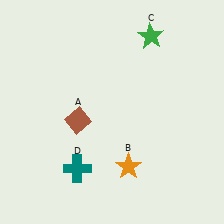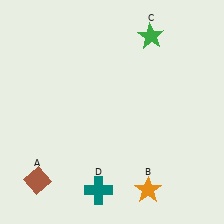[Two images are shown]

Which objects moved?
The objects that moved are: the brown diamond (A), the orange star (B), the teal cross (D).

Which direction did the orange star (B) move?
The orange star (B) moved down.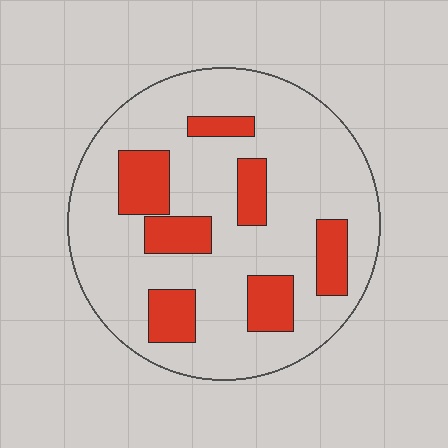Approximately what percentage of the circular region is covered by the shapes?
Approximately 20%.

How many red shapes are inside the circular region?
7.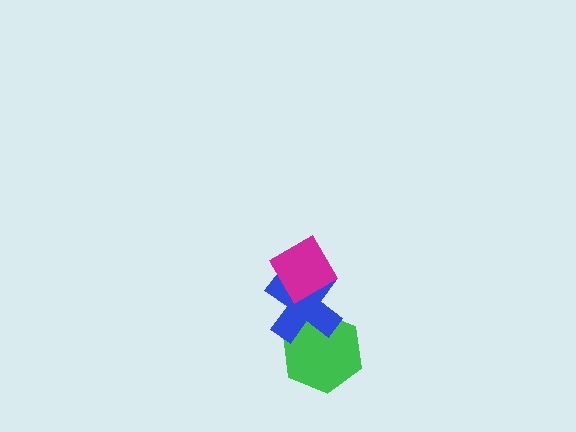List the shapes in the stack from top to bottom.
From top to bottom: the magenta diamond, the blue cross, the green hexagon.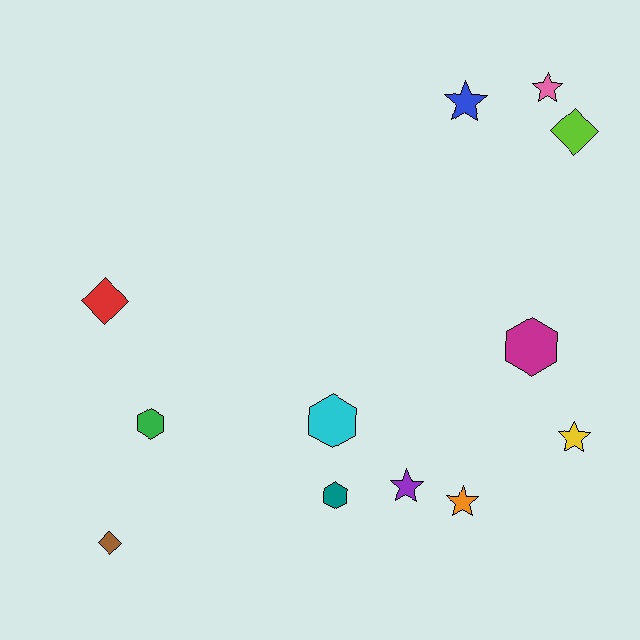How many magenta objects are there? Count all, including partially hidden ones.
There is 1 magenta object.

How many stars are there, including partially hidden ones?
There are 5 stars.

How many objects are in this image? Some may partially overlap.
There are 12 objects.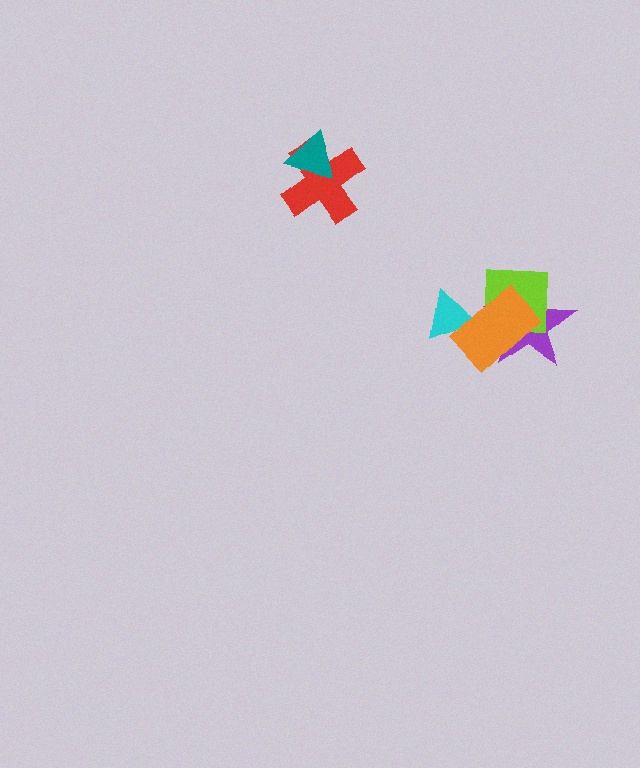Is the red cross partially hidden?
Yes, it is partially covered by another shape.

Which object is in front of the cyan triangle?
The orange rectangle is in front of the cyan triangle.